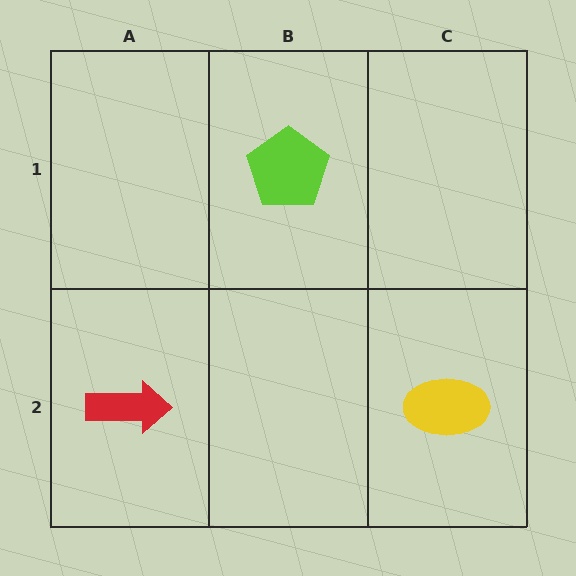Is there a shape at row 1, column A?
No, that cell is empty.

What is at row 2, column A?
A red arrow.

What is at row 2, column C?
A yellow ellipse.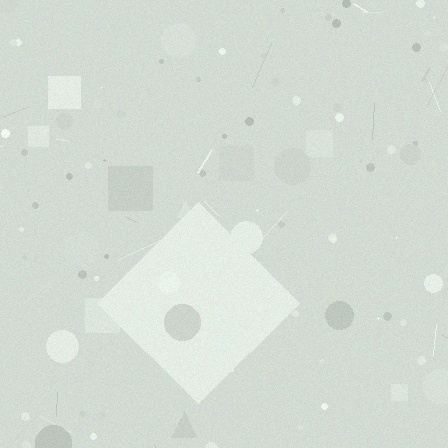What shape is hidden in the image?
A diamond is hidden in the image.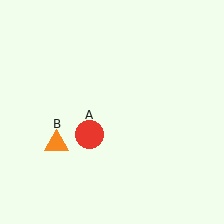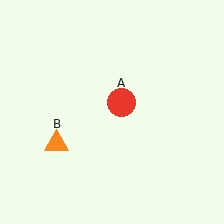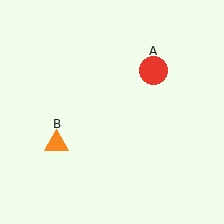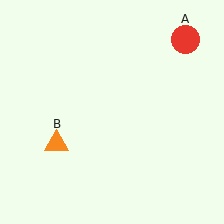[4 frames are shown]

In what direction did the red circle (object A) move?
The red circle (object A) moved up and to the right.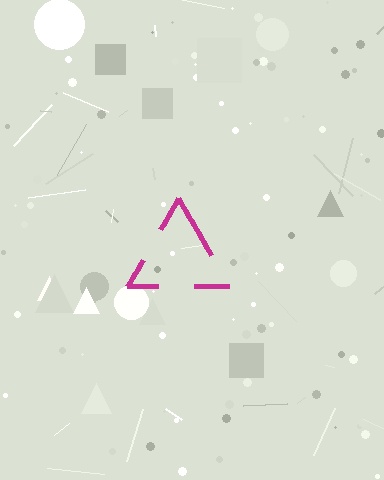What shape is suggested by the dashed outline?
The dashed outline suggests a triangle.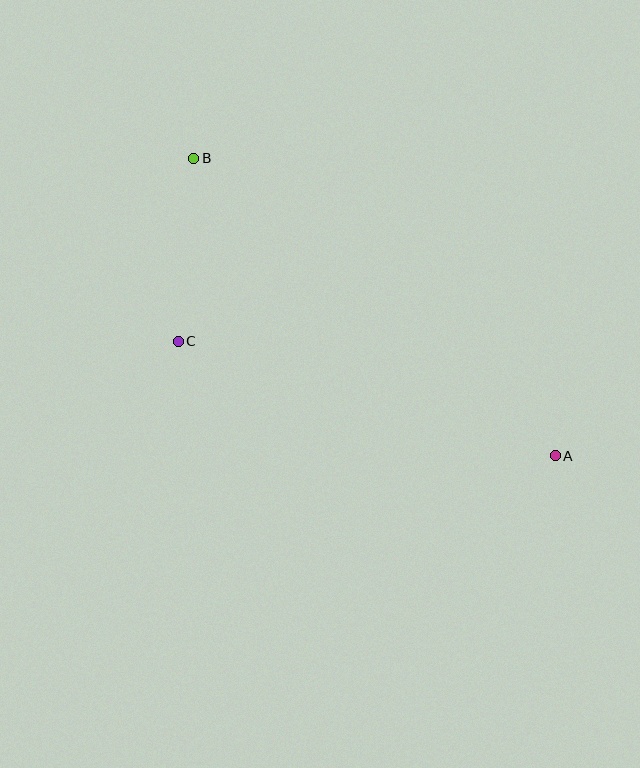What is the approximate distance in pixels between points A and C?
The distance between A and C is approximately 394 pixels.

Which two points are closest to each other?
Points B and C are closest to each other.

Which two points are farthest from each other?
Points A and B are farthest from each other.